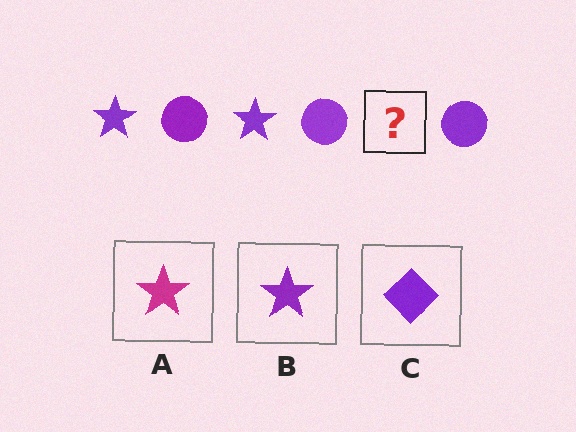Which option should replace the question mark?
Option B.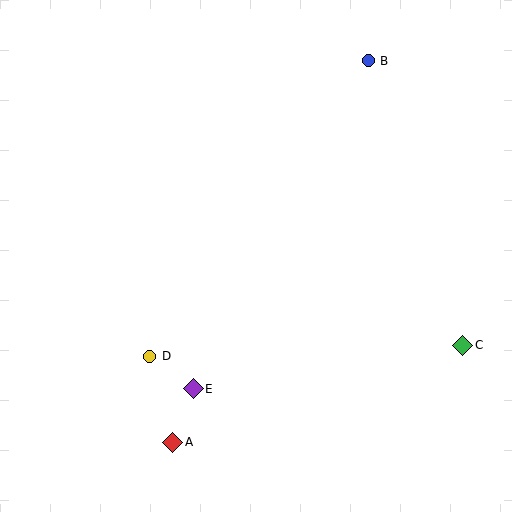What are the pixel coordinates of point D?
Point D is at (150, 356).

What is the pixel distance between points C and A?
The distance between C and A is 306 pixels.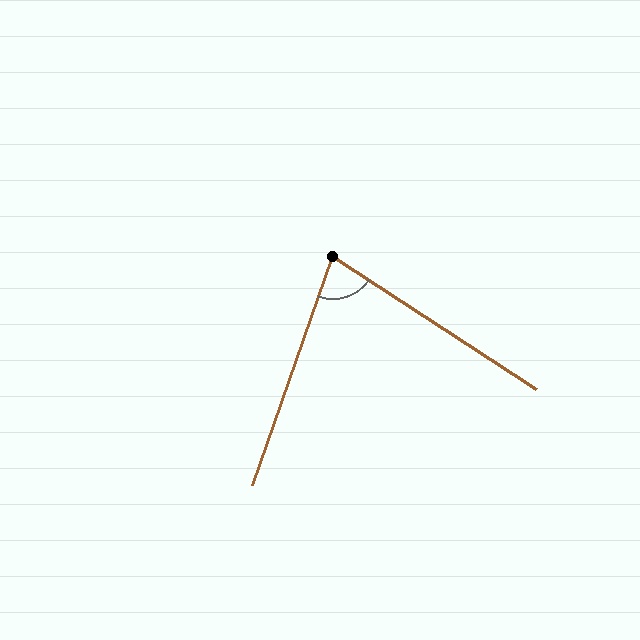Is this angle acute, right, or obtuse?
It is acute.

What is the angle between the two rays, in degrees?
Approximately 76 degrees.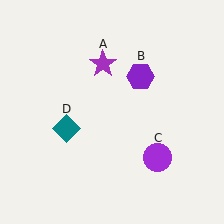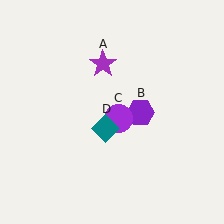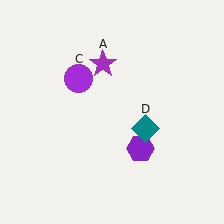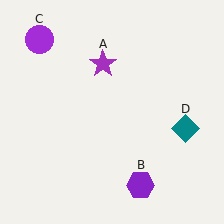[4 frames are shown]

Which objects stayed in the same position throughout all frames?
Purple star (object A) remained stationary.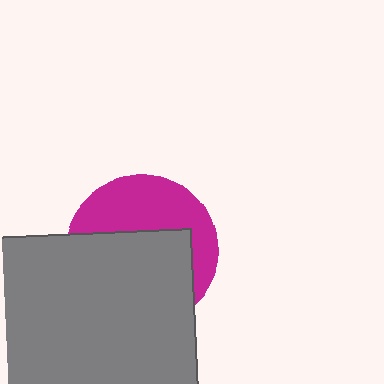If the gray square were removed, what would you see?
You would see the complete magenta circle.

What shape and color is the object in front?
The object in front is a gray square.